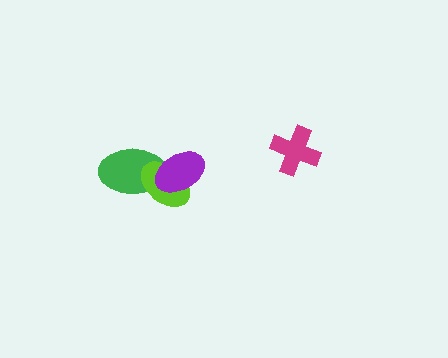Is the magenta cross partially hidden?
No, no other shape covers it.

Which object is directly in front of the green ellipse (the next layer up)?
The lime ellipse is directly in front of the green ellipse.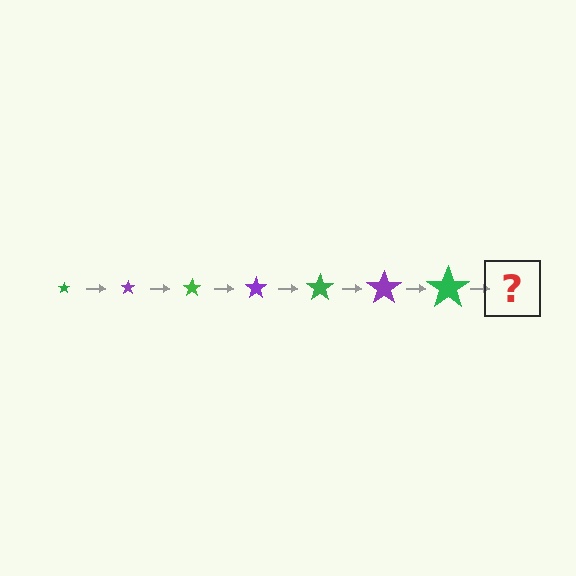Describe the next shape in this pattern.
It should be a purple star, larger than the previous one.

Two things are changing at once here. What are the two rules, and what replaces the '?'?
The two rules are that the star grows larger each step and the color cycles through green and purple. The '?' should be a purple star, larger than the previous one.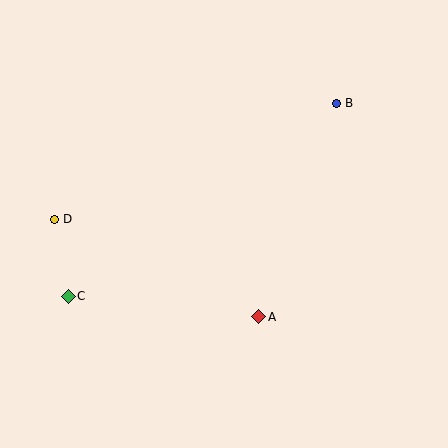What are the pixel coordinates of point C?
Point C is at (68, 296).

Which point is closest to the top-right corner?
Point B is closest to the top-right corner.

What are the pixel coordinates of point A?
Point A is at (259, 317).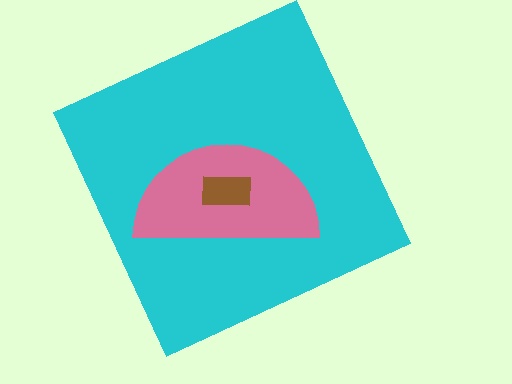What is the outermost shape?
The cyan square.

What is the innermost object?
The brown rectangle.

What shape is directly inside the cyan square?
The pink semicircle.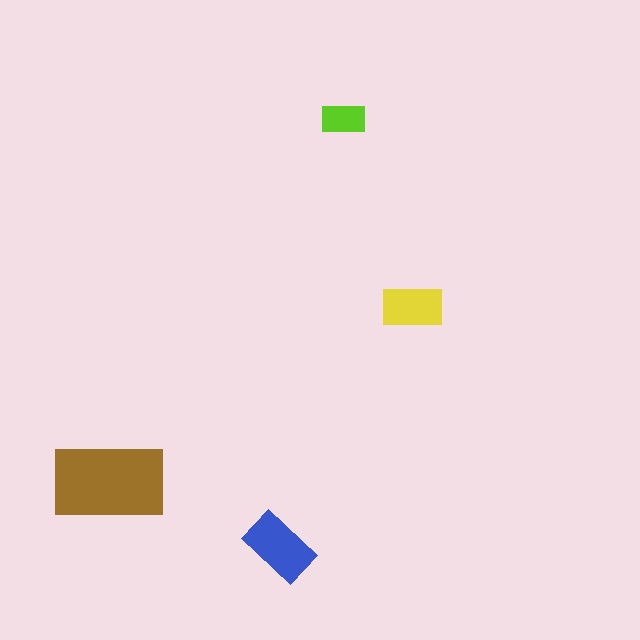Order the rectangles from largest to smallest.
the brown one, the blue one, the yellow one, the lime one.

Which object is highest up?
The lime rectangle is topmost.